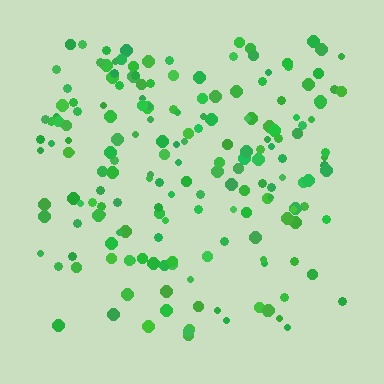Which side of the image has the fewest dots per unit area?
The bottom.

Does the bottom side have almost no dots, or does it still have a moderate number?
Still a moderate number, just noticeably fewer than the top.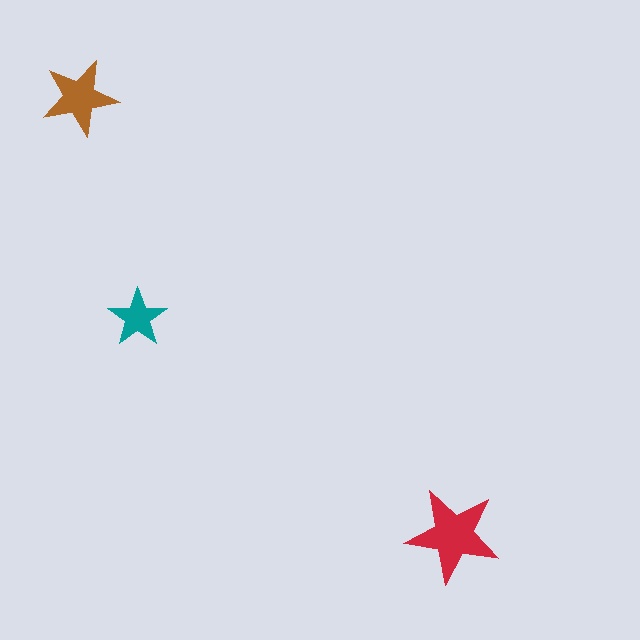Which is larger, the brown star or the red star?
The red one.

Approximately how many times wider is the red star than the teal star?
About 1.5 times wider.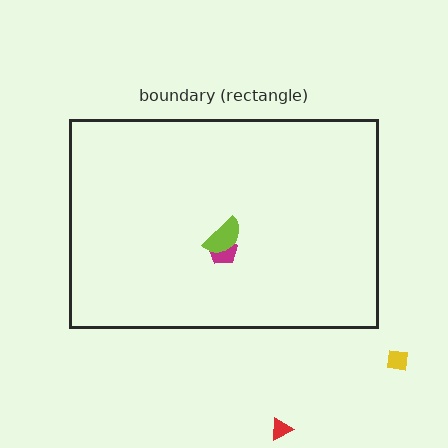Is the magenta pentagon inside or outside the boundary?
Inside.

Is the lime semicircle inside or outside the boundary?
Inside.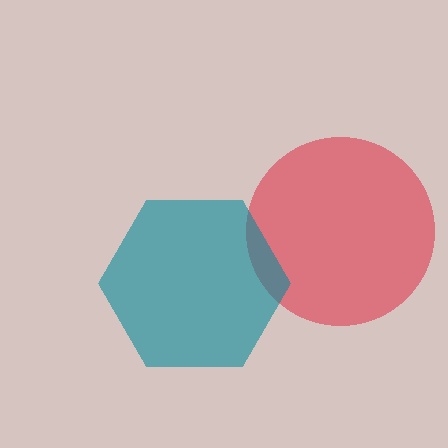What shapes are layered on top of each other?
The layered shapes are: a red circle, a teal hexagon.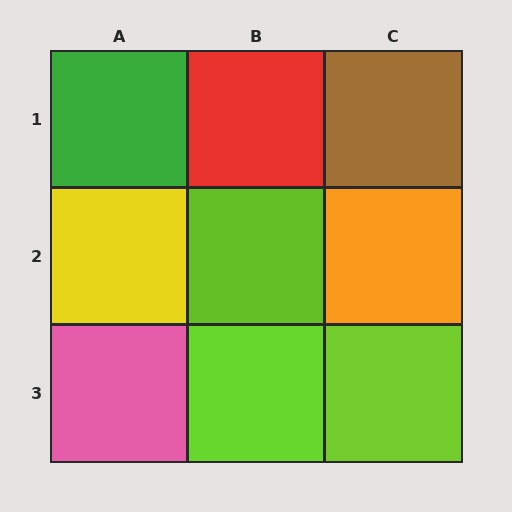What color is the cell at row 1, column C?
Brown.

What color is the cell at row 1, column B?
Red.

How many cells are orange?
1 cell is orange.